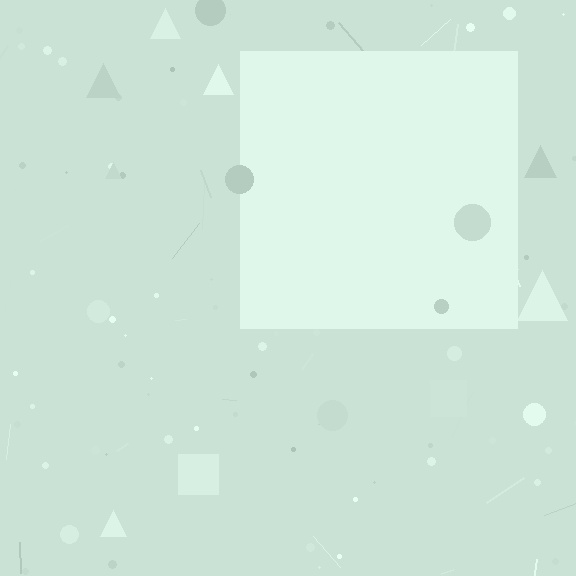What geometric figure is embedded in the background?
A square is embedded in the background.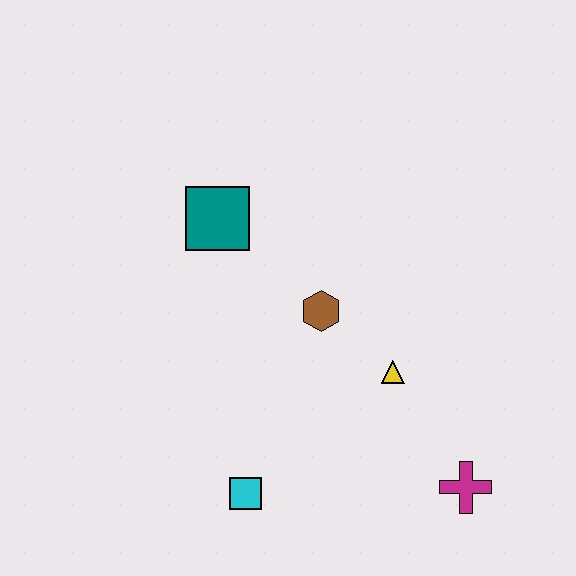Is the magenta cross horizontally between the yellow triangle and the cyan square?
No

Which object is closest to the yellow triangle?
The brown hexagon is closest to the yellow triangle.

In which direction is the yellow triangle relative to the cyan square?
The yellow triangle is to the right of the cyan square.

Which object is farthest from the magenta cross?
The teal square is farthest from the magenta cross.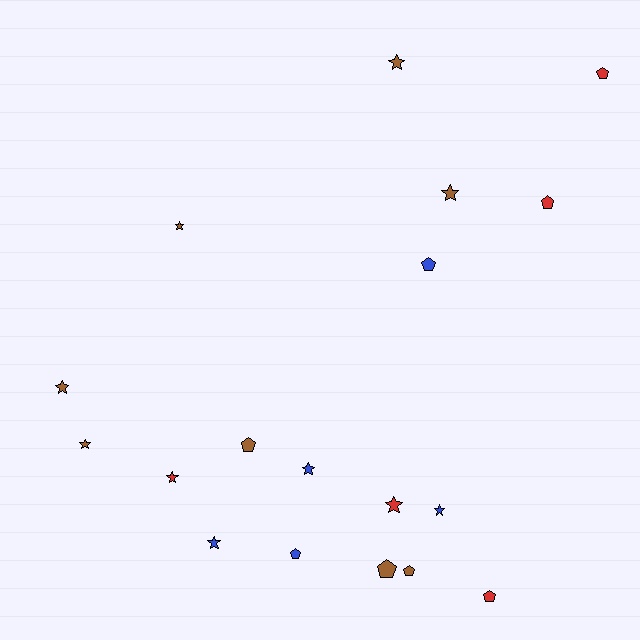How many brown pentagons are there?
There are 3 brown pentagons.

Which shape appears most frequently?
Star, with 10 objects.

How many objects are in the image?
There are 18 objects.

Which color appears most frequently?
Brown, with 8 objects.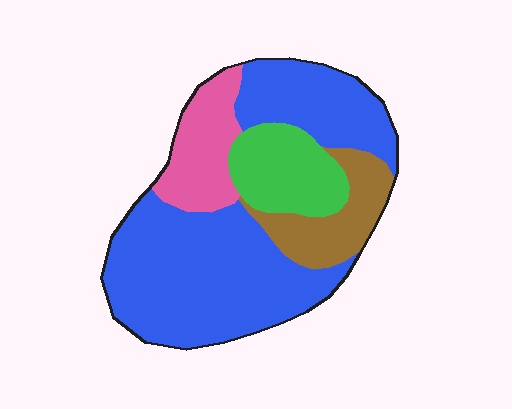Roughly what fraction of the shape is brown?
Brown takes up about one eighth (1/8) of the shape.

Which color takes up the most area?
Blue, at roughly 60%.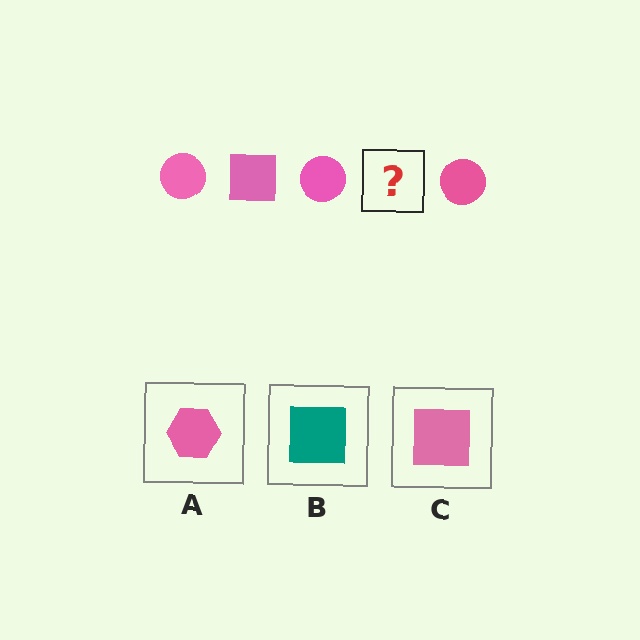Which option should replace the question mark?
Option C.